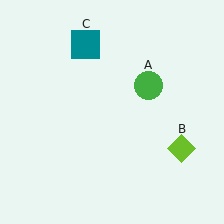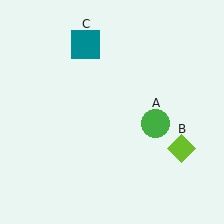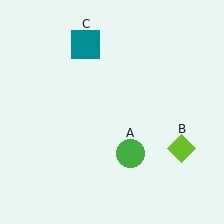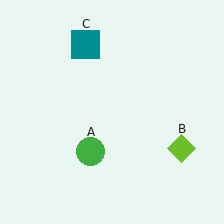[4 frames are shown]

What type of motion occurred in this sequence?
The green circle (object A) rotated clockwise around the center of the scene.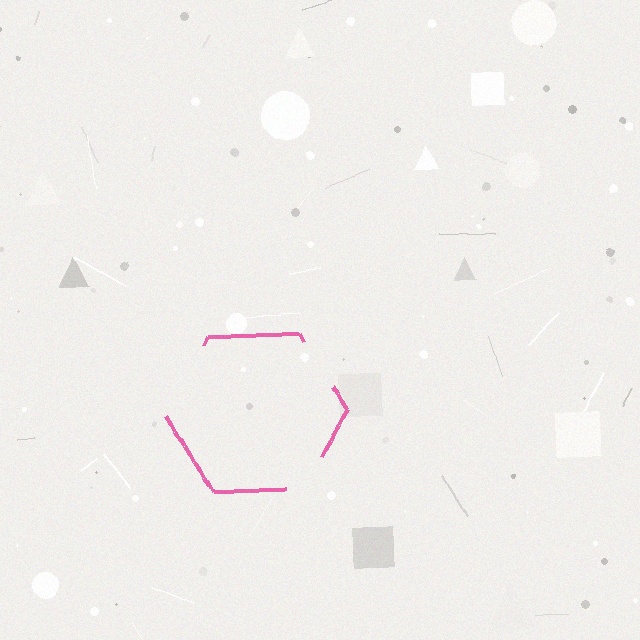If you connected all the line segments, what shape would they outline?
They would outline a hexagon.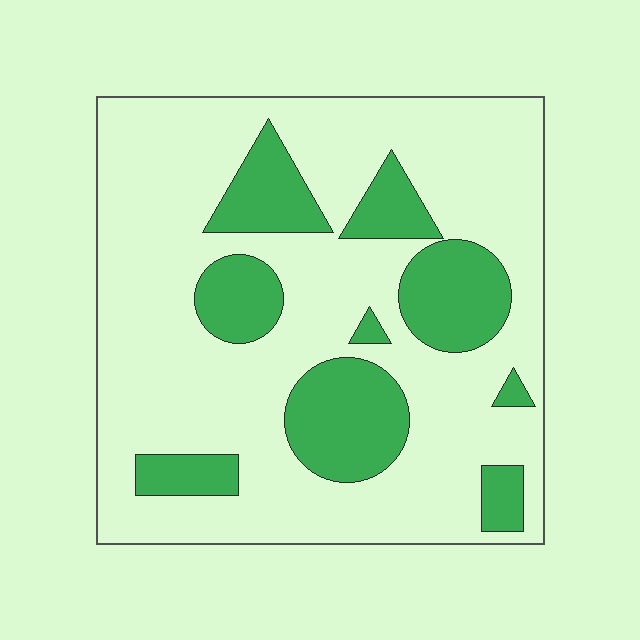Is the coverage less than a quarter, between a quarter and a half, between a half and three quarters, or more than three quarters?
Between a quarter and a half.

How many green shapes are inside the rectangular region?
9.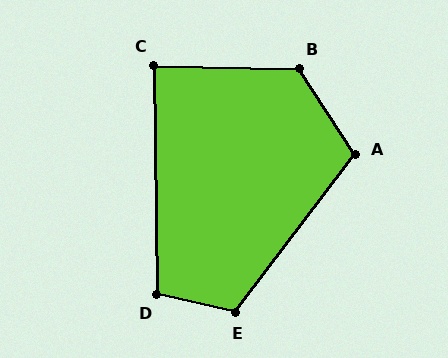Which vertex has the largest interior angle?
B, at approximately 124 degrees.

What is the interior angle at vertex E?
Approximately 115 degrees (obtuse).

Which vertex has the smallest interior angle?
C, at approximately 88 degrees.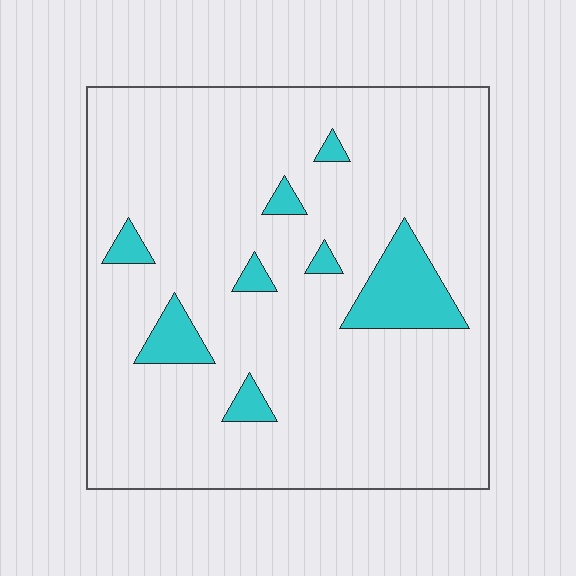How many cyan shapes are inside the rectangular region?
8.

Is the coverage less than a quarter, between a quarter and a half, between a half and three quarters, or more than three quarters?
Less than a quarter.